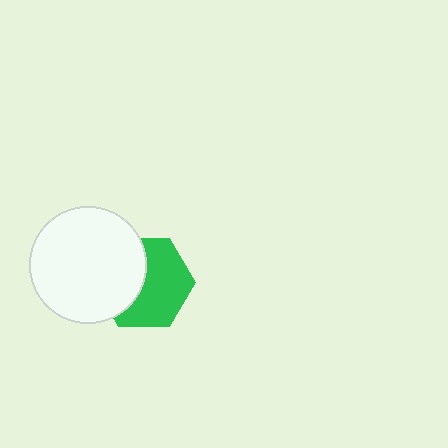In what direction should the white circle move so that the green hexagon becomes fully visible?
The white circle should move left. That is the shortest direction to clear the overlap and leave the green hexagon fully visible.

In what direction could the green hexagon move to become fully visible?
The green hexagon could move right. That would shift it out from behind the white circle entirely.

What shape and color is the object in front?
The object in front is a white circle.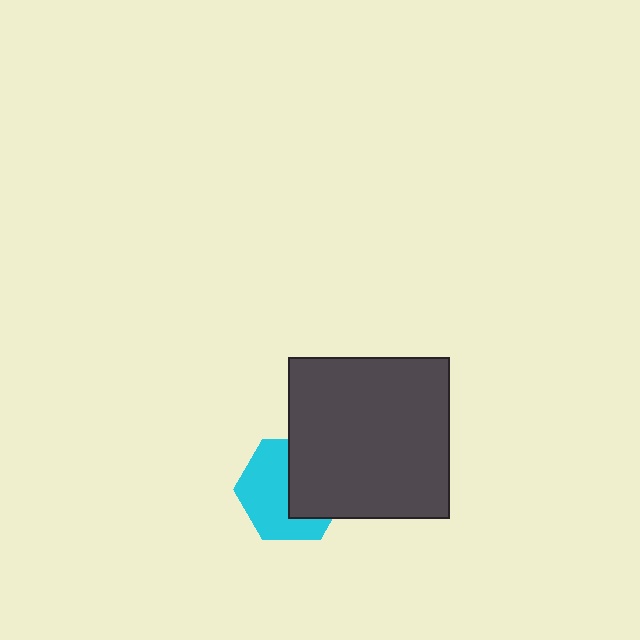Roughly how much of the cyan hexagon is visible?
About half of it is visible (roughly 55%).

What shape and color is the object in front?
The object in front is a dark gray square.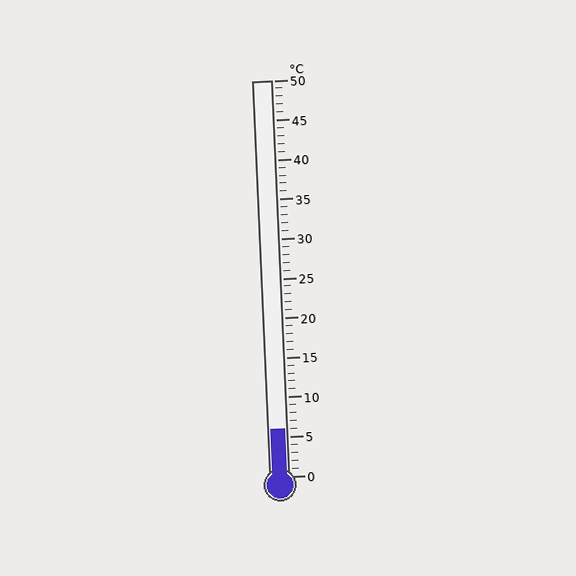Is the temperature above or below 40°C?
The temperature is below 40°C.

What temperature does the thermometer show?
The thermometer shows approximately 6°C.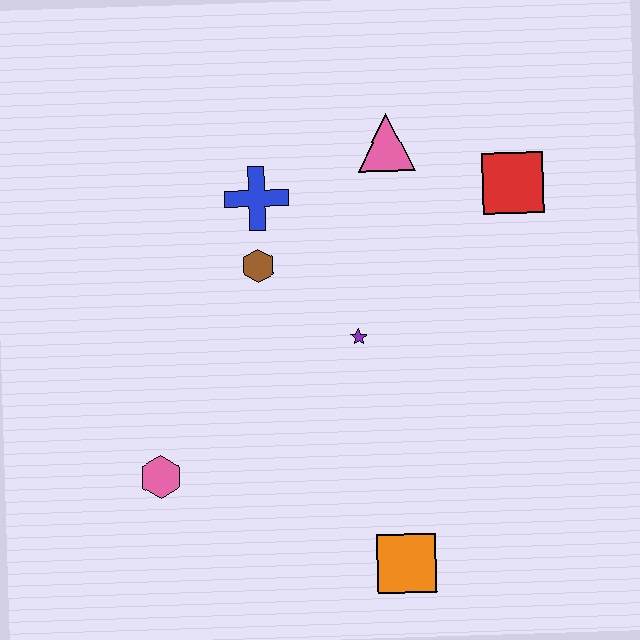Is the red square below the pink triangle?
Yes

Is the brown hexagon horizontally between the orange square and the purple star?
No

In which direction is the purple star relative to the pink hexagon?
The purple star is to the right of the pink hexagon.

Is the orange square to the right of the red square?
No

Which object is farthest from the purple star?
The pink hexagon is farthest from the purple star.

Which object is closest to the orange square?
The purple star is closest to the orange square.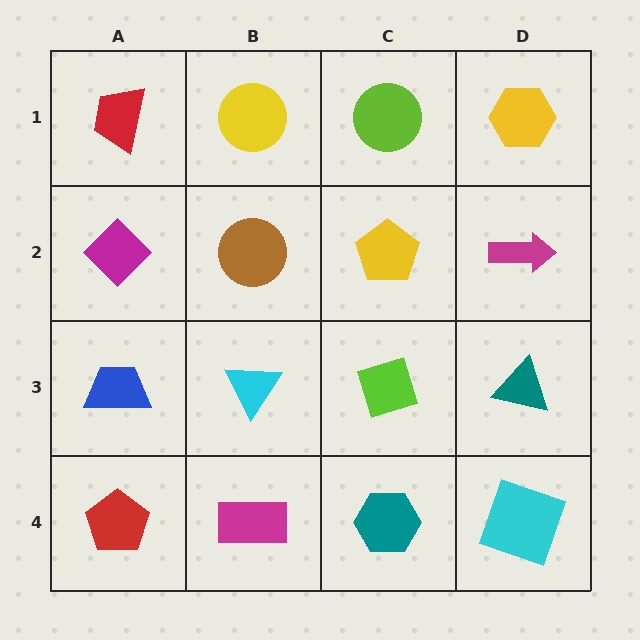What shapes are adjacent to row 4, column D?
A teal triangle (row 3, column D), a teal hexagon (row 4, column C).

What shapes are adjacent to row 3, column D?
A magenta arrow (row 2, column D), a cyan square (row 4, column D), a lime diamond (row 3, column C).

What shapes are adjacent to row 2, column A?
A red trapezoid (row 1, column A), a blue trapezoid (row 3, column A), a brown circle (row 2, column B).